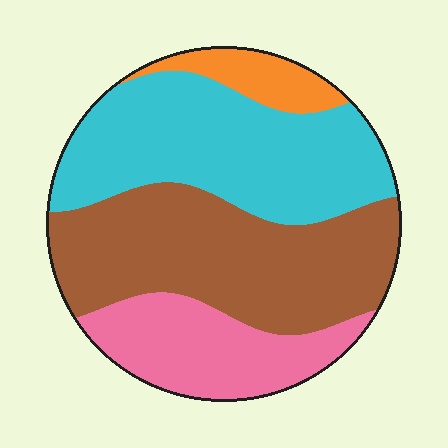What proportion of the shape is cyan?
Cyan covers about 35% of the shape.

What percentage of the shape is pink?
Pink covers around 20% of the shape.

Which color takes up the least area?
Orange, at roughly 5%.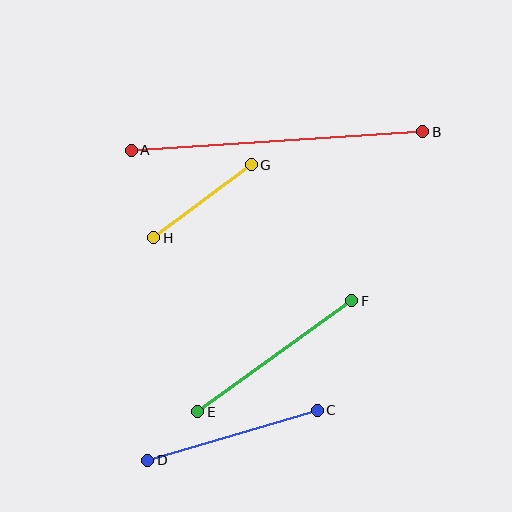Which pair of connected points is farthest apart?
Points A and B are farthest apart.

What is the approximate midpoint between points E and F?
The midpoint is at approximately (275, 356) pixels.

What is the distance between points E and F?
The distance is approximately 190 pixels.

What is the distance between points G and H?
The distance is approximately 122 pixels.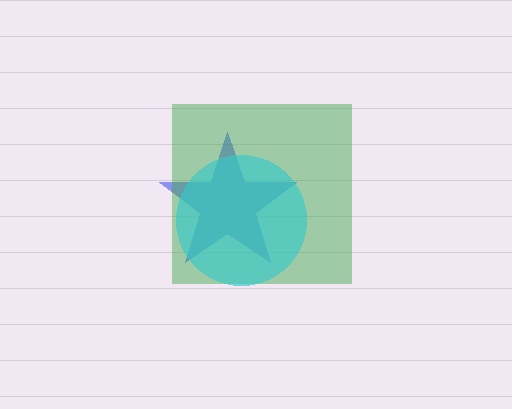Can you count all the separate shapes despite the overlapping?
Yes, there are 3 separate shapes.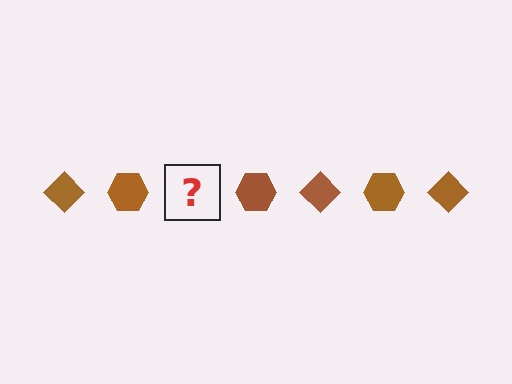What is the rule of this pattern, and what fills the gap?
The rule is that the pattern cycles through diamond, hexagon shapes in brown. The gap should be filled with a brown diamond.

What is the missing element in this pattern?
The missing element is a brown diamond.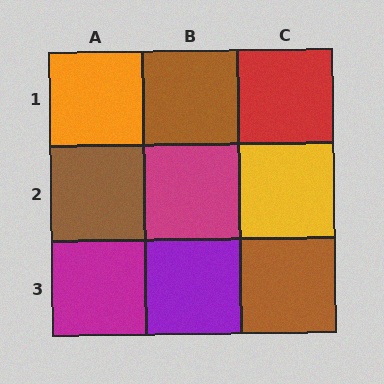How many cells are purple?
1 cell is purple.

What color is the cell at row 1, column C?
Red.